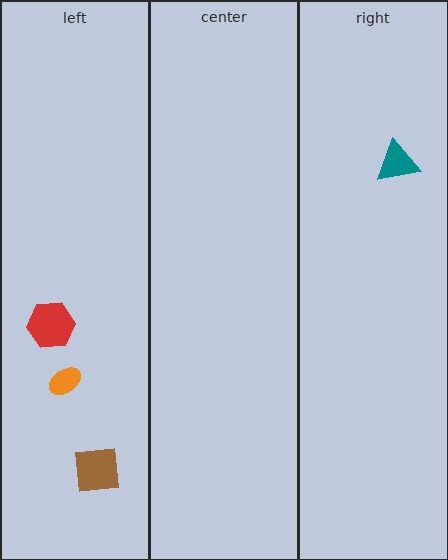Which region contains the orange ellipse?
The left region.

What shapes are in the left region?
The brown square, the red hexagon, the orange ellipse.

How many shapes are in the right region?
1.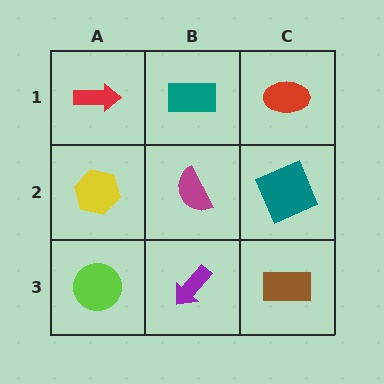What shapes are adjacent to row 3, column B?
A magenta semicircle (row 2, column B), a lime circle (row 3, column A), a brown rectangle (row 3, column C).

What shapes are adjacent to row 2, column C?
A red ellipse (row 1, column C), a brown rectangle (row 3, column C), a magenta semicircle (row 2, column B).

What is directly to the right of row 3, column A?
A purple arrow.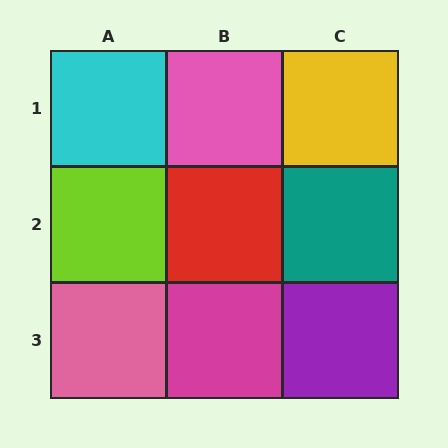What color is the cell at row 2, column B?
Red.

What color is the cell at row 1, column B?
Pink.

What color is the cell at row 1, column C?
Yellow.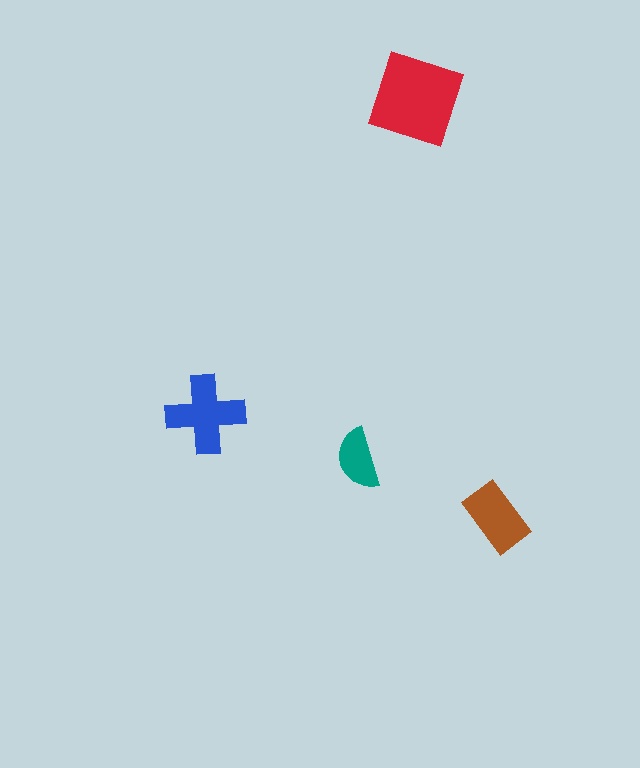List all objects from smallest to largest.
The teal semicircle, the brown rectangle, the blue cross, the red square.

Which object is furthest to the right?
The brown rectangle is rightmost.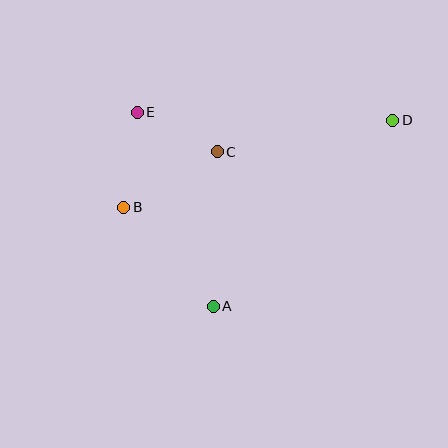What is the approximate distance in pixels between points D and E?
The distance between D and E is approximately 255 pixels.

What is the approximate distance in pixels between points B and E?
The distance between B and E is approximately 96 pixels.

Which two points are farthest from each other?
Points B and D are farthest from each other.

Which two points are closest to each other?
Points C and E are closest to each other.